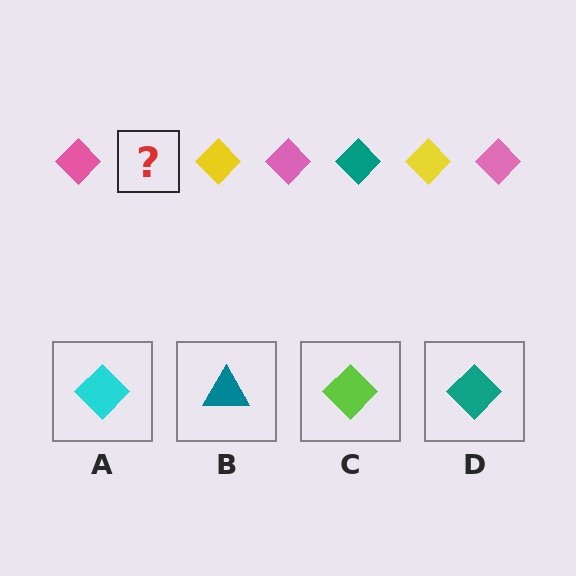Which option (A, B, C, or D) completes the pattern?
D.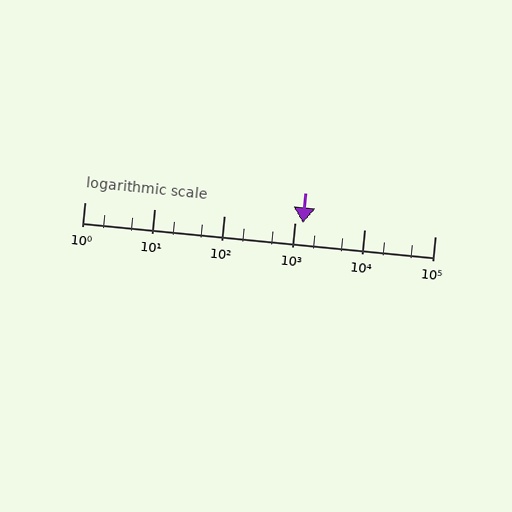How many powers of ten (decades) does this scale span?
The scale spans 5 decades, from 1 to 100000.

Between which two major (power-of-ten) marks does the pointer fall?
The pointer is between 1000 and 10000.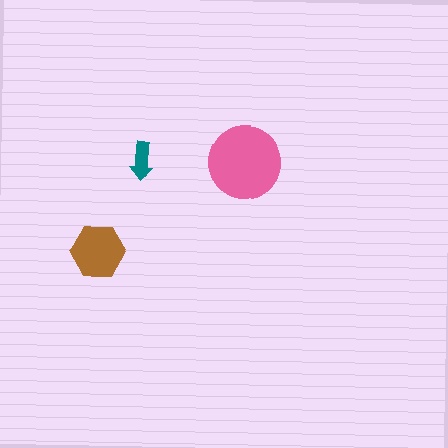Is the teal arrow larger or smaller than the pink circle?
Smaller.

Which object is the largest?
The pink circle.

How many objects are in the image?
There are 3 objects in the image.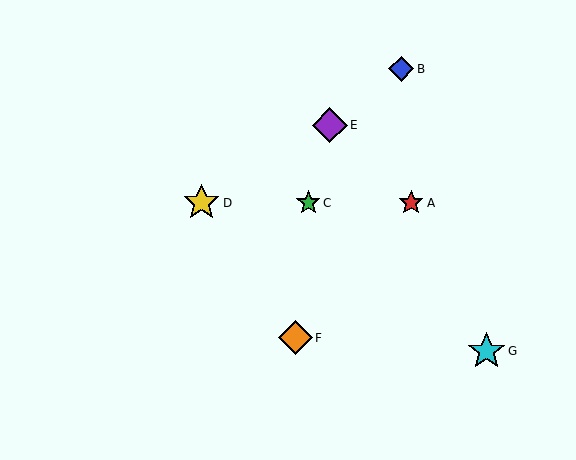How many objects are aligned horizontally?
3 objects (A, C, D) are aligned horizontally.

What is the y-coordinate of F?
Object F is at y≈338.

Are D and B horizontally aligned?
No, D is at y≈203 and B is at y≈69.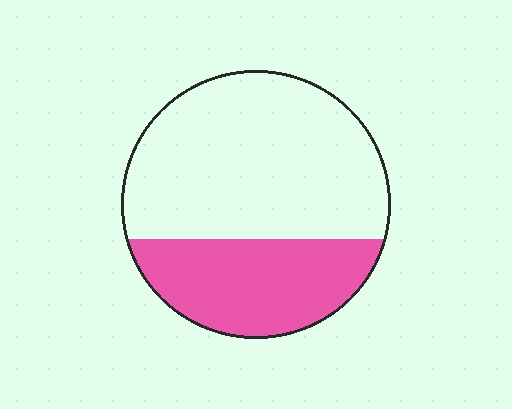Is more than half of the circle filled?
No.